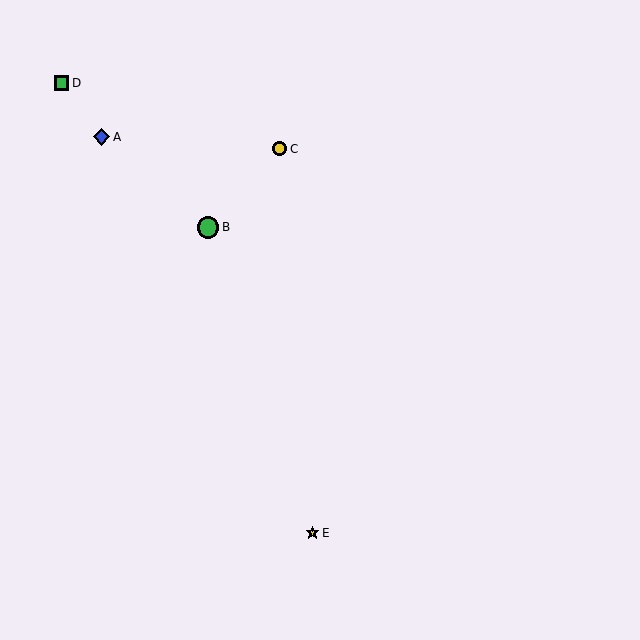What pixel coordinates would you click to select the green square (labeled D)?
Click at (62, 83) to select the green square D.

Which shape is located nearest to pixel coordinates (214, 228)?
The green circle (labeled B) at (208, 227) is nearest to that location.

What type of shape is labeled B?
Shape B is a green circle.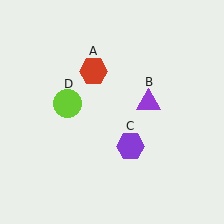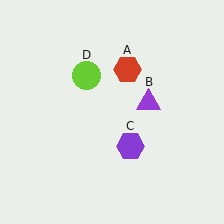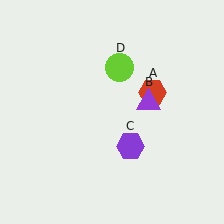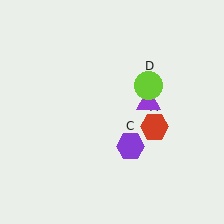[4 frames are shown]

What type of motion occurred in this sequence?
The red hexagon (object A), lime circle (object D) rotated clockwise around the center of the scene.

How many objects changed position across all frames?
2 objects changed position: red hexagon (object A), lime circle (object D).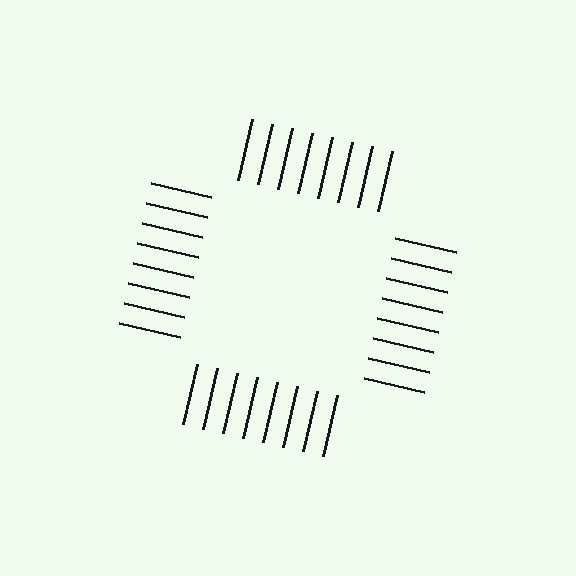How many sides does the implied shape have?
4 sides — the line-ends trace a square.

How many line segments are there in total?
32 — 8 along each of the 4 edges.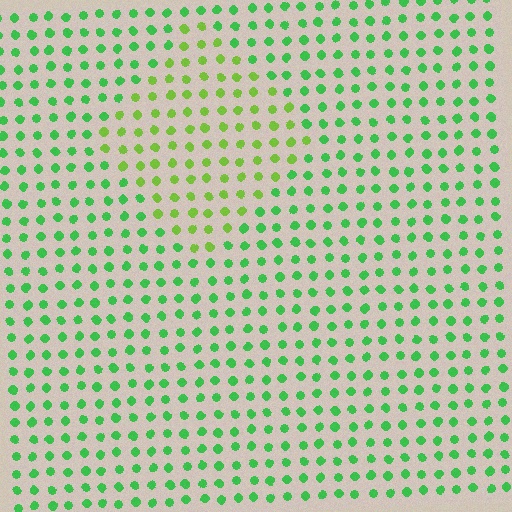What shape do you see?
I see a diamond.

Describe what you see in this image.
The image is filled with small green elements in a uniform arrangement. A diamond-shaped region is visible where the elements are tinted to a slightly different hue, forming a subtle color boundary.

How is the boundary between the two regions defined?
The boundary is defined purely by a slight shift in hue (about 34 degrees). Spacing, size, and orientation are identical on both sides.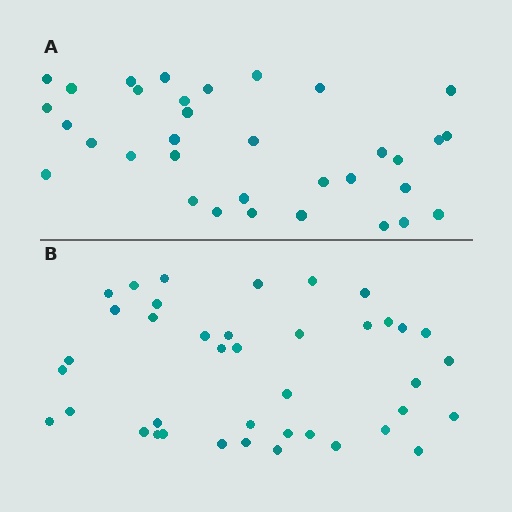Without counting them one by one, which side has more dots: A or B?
Region B (the bottom region) has more dots.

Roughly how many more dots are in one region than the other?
Region B has about 6 more dots than region A.